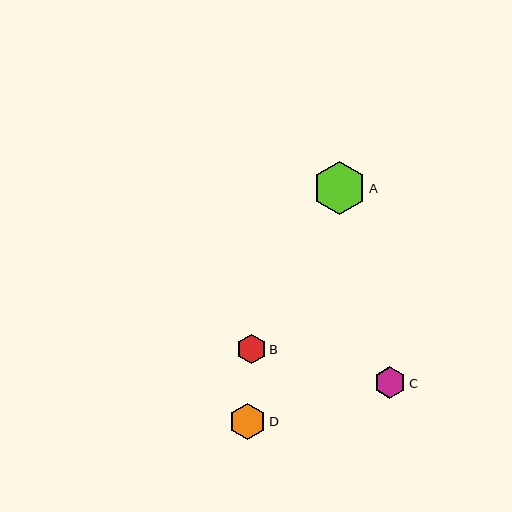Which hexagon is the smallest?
Hexagon B is the smallest with a size of approximately 30 pixels.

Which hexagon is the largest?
Hexagon A is the largest with a size of approximately 53 pixels.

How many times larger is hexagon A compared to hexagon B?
Hexagon A is approximately 1.8 times the size of hexagon B.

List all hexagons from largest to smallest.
From largest to smallest: A, D, C, B.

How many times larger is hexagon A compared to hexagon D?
Hexagon A is approximately 1.5 times the size of hexagon D.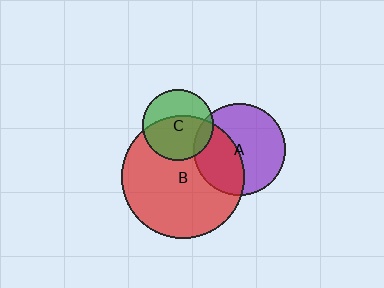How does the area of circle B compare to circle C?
Approximately 3.0 times.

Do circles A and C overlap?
Yes.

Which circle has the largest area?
Circle B (red).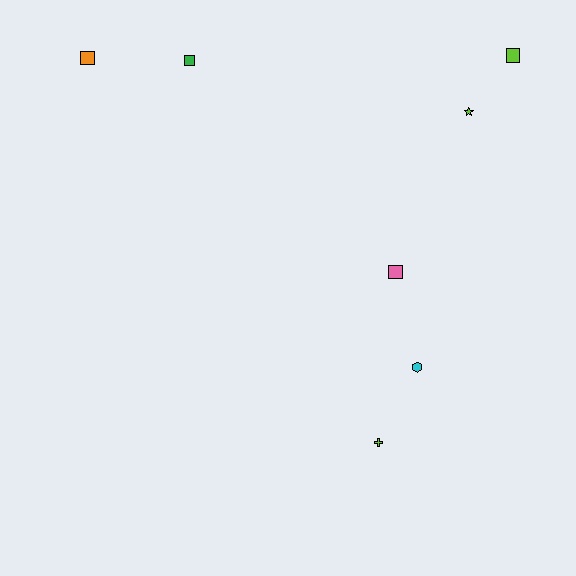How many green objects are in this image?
There is 1 green object.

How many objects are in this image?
There are 7 objects.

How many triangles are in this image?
There are no triangles.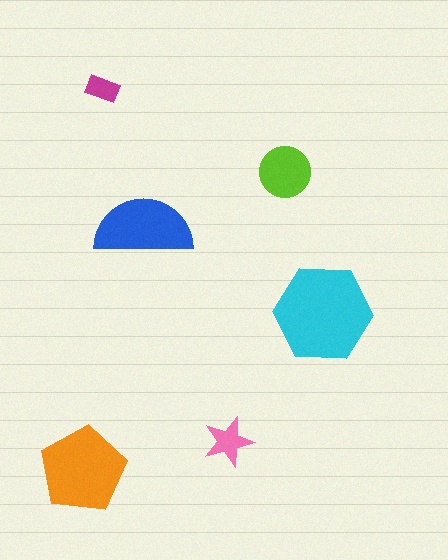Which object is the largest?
The cyan hexagon.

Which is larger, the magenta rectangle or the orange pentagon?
The orange pentagon.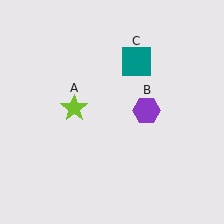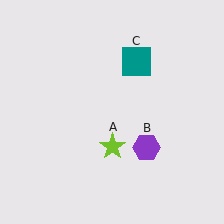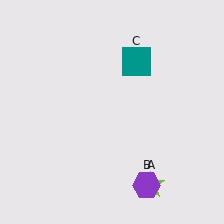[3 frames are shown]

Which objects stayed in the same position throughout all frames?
Teal square (object C) remained stationary.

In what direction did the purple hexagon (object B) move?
The purple hexagon (object B) moved down.